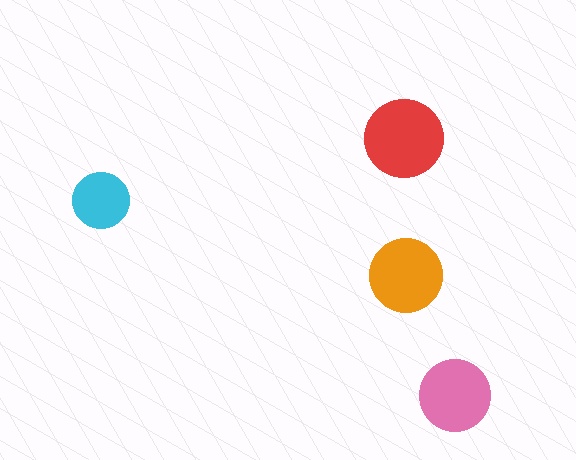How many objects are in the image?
There are 4 objects in the image.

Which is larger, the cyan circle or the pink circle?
The pink one.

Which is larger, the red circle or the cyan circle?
The red one.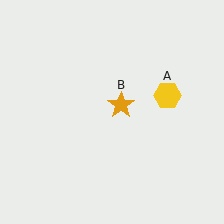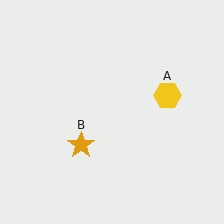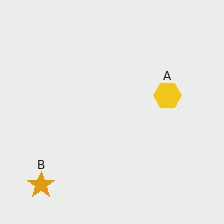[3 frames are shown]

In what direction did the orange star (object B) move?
The orange star (object B) moved down and to the left.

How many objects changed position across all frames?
1 object changed position: orange star (object B).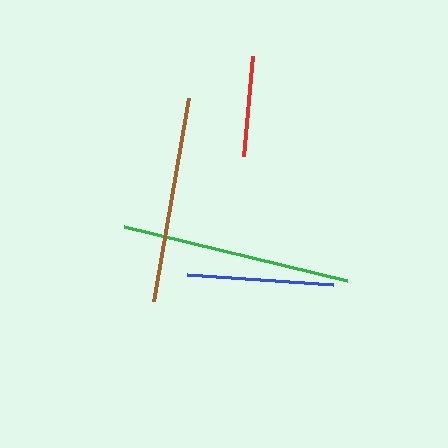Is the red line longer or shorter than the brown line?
The brown line is longer than the red line.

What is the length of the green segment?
The green segment is approximately 230 pixels long.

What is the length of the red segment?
The red segment is approximately 101 pixels long.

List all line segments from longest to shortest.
From longest to shortest: green, brown, blue, red.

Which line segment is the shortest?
The red line is the shortest at approximately 101 pixels.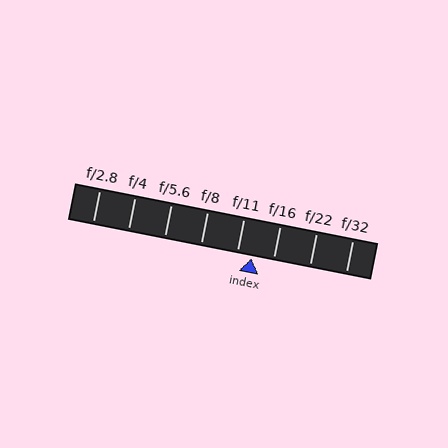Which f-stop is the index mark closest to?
The index mark is closest to f/11.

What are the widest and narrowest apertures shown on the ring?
The widest aperture shown is f/2.8 and the narrowest is f/32.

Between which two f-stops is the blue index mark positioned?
The index mark is between f/11 and f/16.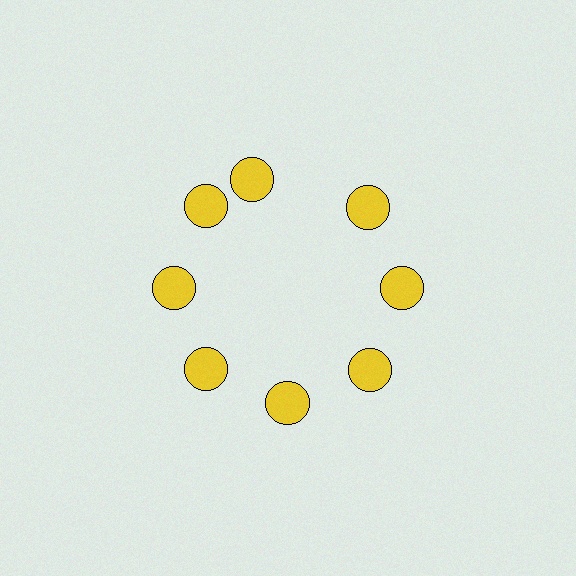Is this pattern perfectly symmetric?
No. The 8 yellow circles are arranged in a ring, but one element near the 12 o'clock position is rotated out of alignment along the ring, breaking the 8-fold rotational symmetry.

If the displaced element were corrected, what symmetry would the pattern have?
It would have 8-fold rotational symmetry — the pattern would map onto itself every 45 degrees.